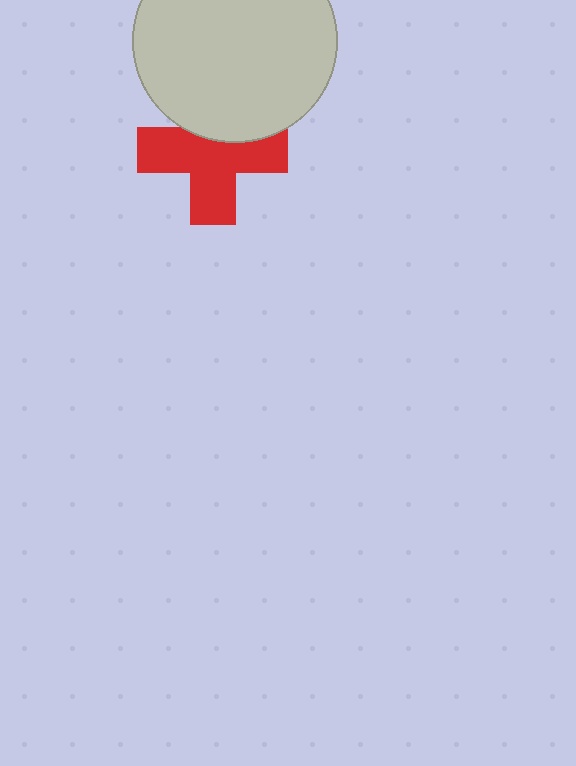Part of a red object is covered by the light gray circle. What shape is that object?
It is a cross.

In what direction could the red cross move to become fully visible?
The red cross could move down. That would shift it out from behind the light gray circle entirely.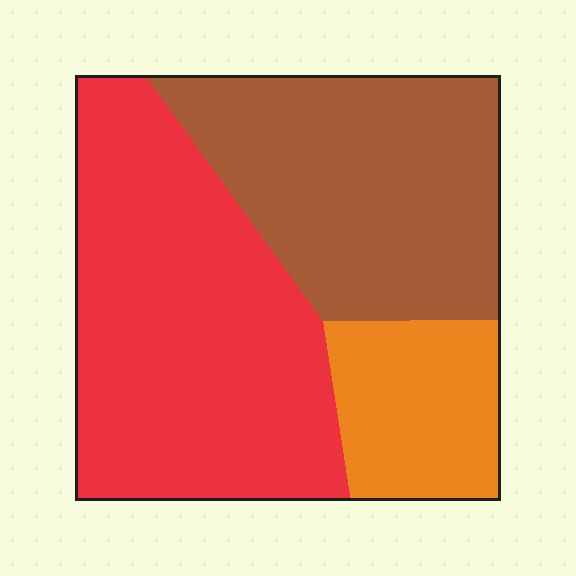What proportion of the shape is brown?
Brown takes up about three eighths (3/8) of the shape.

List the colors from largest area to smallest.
From largest to smallest: red, brown, orange.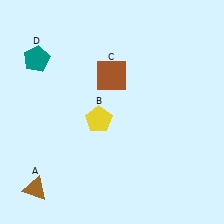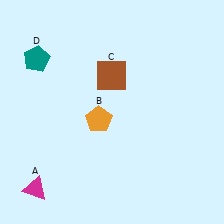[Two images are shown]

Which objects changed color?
A changed from brown to magenta. B changed from yellow to orange.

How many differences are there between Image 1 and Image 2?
There are 2 differences between the two images.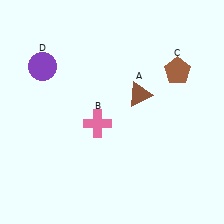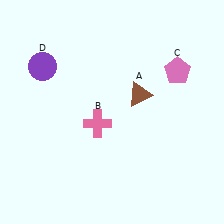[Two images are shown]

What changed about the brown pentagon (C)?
In Image 1, C is brown. In Image 2, it changed to pink.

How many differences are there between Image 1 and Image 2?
There is 1 difference between the two images.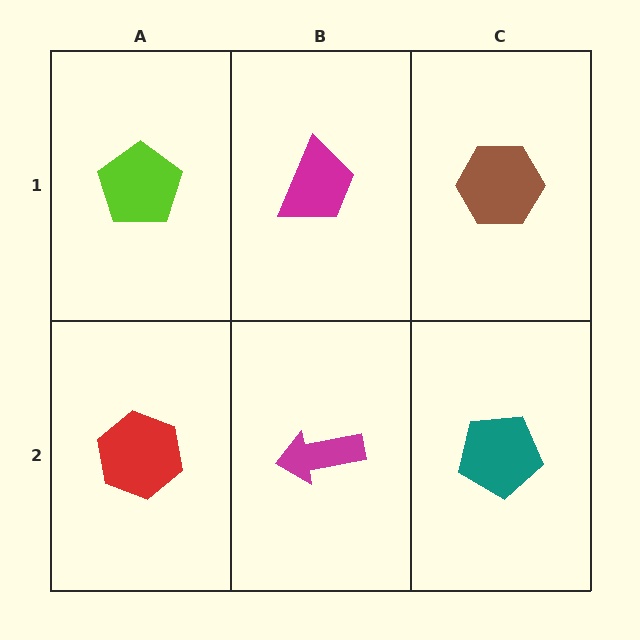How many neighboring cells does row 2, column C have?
2.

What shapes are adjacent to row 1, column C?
A teal pentagon (row 2, column C), a magenta trapezoid (row 1, column B).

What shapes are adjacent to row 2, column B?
A magenta trapezoid (row 1, column B), a red hexagon (row 2, column A), a teal pentagon (row 2, column C).